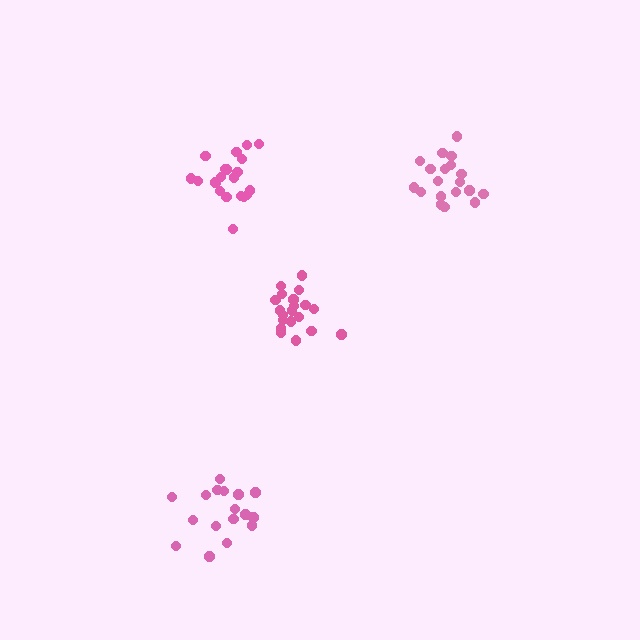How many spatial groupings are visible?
There are 4 spatial groupings.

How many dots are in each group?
Group 1: 19 dots, Group 2: 17 dots, Group 3: 20 dots, Group 4: 20 dots (76 total).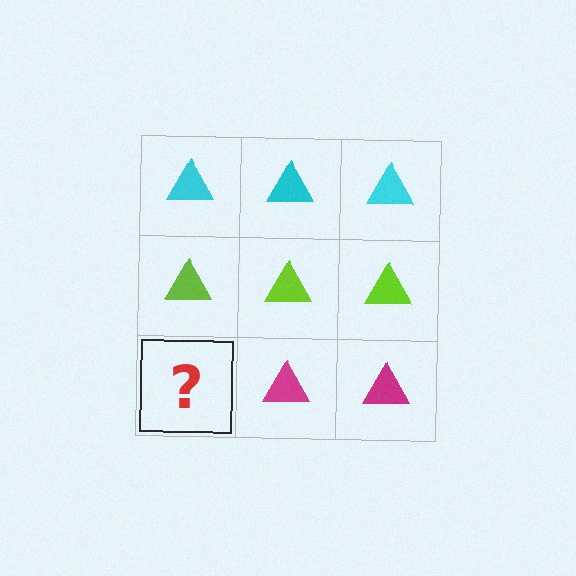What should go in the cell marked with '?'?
The missing cell should contain a magenta triangle.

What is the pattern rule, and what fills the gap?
The rule is that each row has a consistent color. The gap should be filled with a magenta triangle.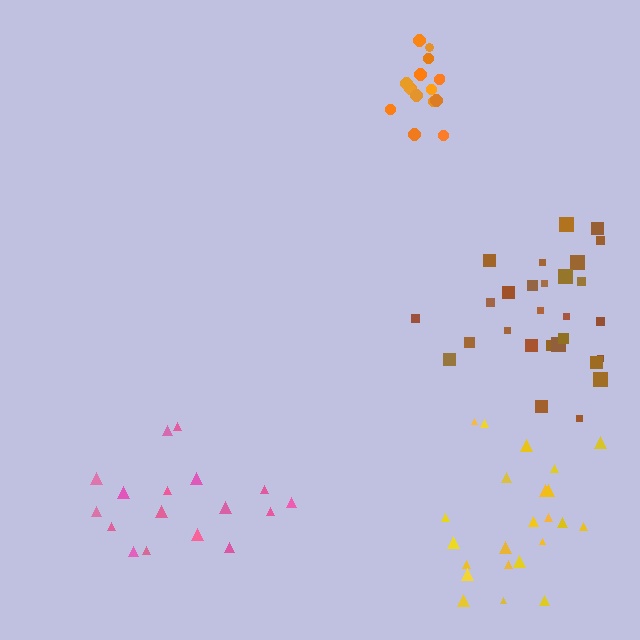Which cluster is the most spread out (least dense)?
Pink.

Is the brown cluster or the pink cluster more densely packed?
Brown.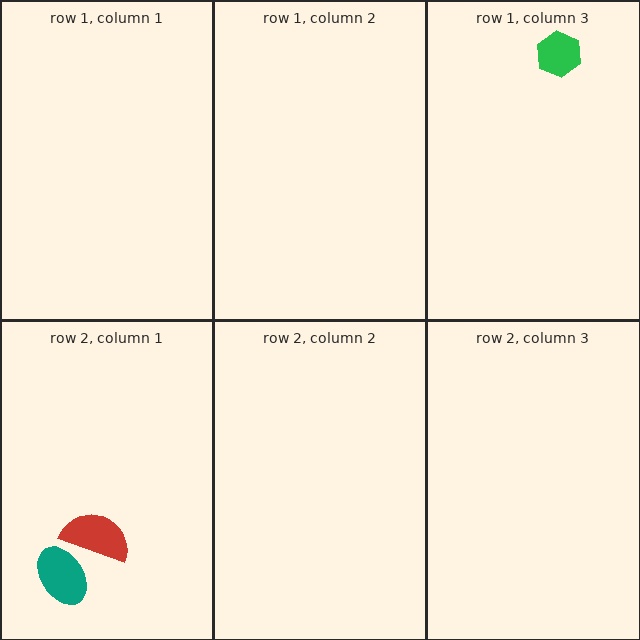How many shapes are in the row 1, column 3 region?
1.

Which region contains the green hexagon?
The row 1, column 3 region.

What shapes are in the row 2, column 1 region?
The red semicircle, the teal ellipse.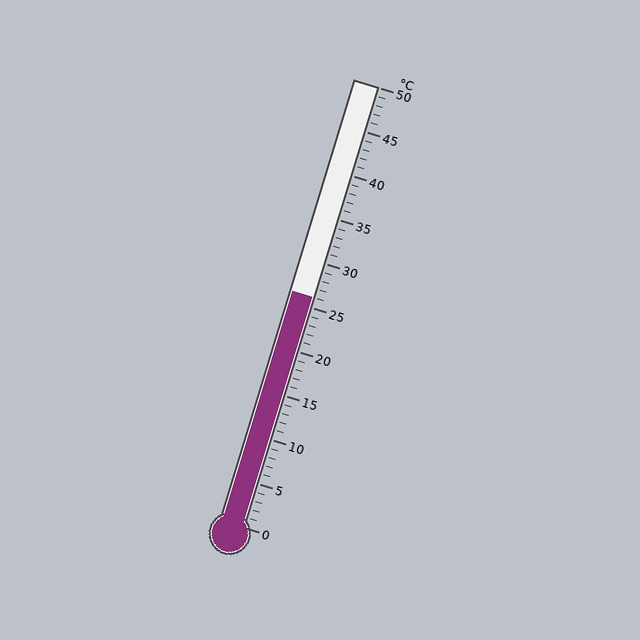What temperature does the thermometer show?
The thermometer shows approximately 26°C.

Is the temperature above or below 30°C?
The temperature is below 30°C.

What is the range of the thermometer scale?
The thermometer scale ranges from 0°C to 50°C.